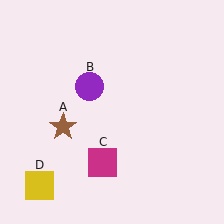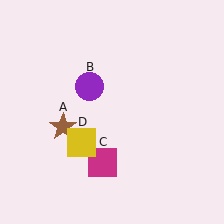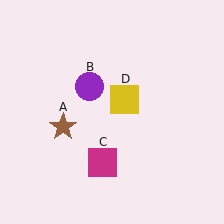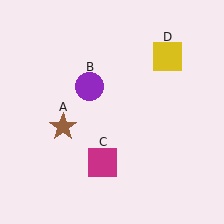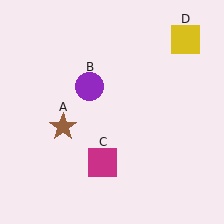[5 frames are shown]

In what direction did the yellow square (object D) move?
The yellow square (object D) moved up and to the right.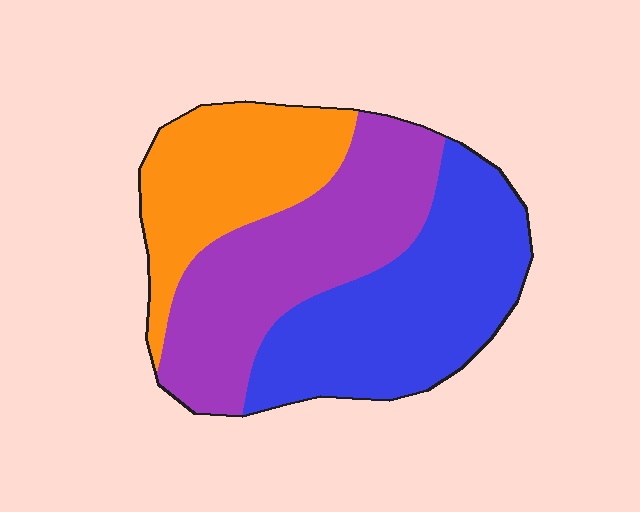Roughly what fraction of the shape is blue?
Blue covers roughly 40% of the shape.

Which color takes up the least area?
Orange, at roughly 25%.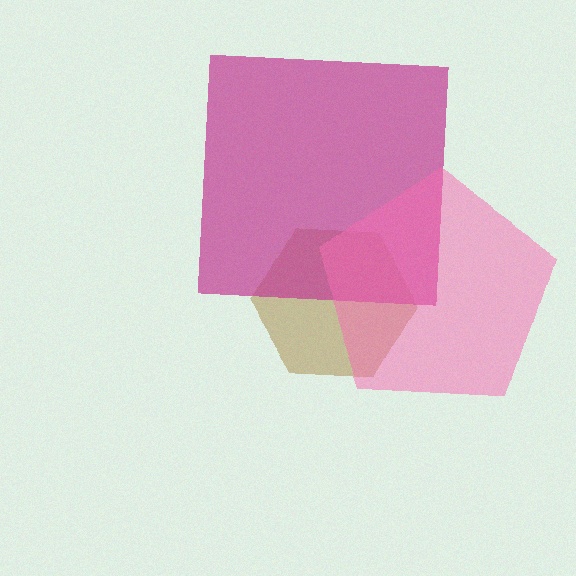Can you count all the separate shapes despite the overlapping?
Yes, there are 3 separate shapes.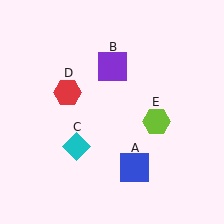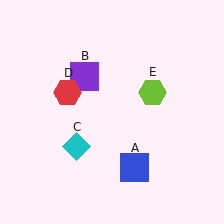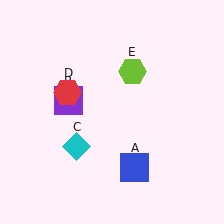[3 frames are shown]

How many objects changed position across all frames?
2 objects changed position: purple square (object B), lime hexagon (object E).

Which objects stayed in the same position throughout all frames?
Blue square (object A) and cyan diamond (object C) and red hexagon (object D) remained stationary.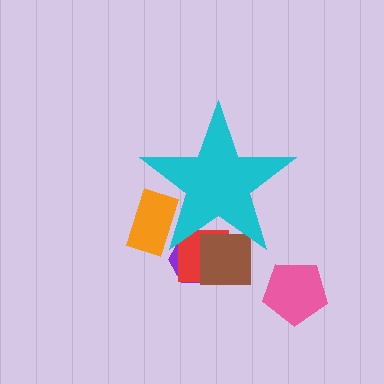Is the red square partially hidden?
Yes, the red square is partially hidden behind the cyan star.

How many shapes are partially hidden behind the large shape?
4 shapes are partially hidden.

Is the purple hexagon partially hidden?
Yes, the purple hexagon is partially hidden behind the cyan star.